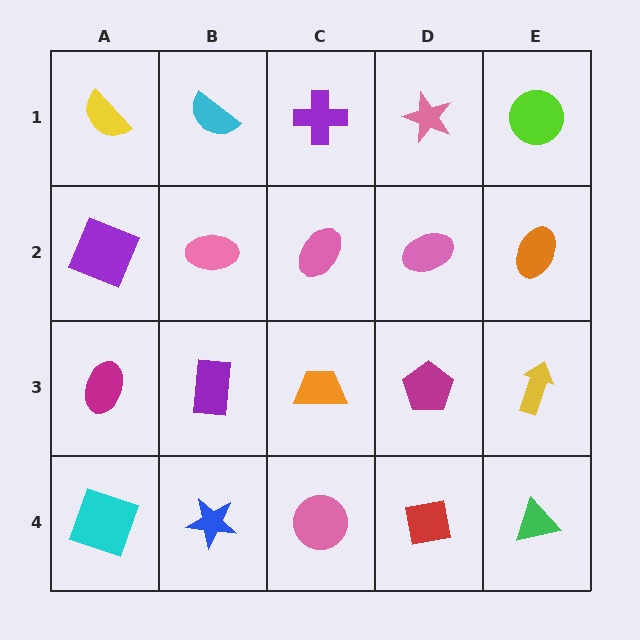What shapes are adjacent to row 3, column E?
An orange ellipse (row 2, column E), a green triangle (row 4, column E), a magenta pentagon (row 3, column D).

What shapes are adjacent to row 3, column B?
A pink ellipse (row 2, column B), a blue star (row 4, column B), a magenta ellipse (row 3, column A), an orange trapezoid (row 3, column C).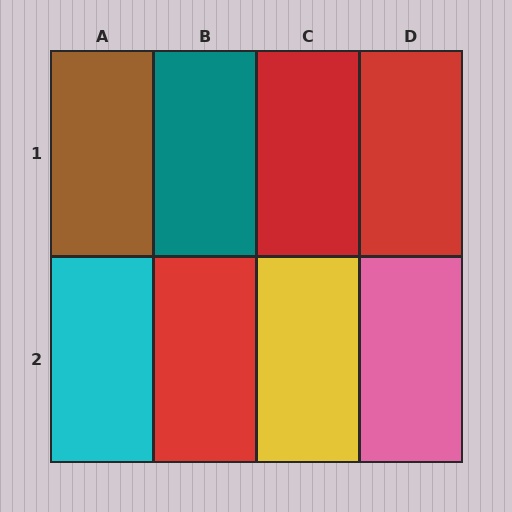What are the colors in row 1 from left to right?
Brown, teal, red, red.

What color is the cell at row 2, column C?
Yellow.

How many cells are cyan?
1 cell is cyan.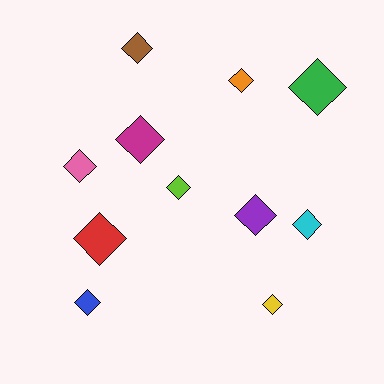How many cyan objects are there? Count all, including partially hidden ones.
There is 1 cyan object.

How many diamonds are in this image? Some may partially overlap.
There are 11 diamonds.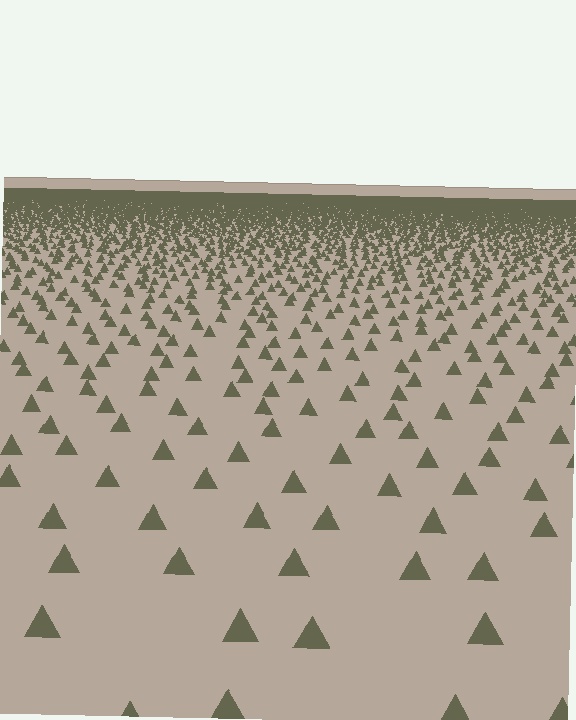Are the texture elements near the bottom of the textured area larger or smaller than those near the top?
Larger. Near the bottom, elements are closer to the viewer and appear at a bigger on-screen size.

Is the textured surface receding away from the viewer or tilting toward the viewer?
The surface is receding away from the viewer. Texture elements get smaller and denser toward the top.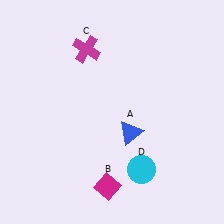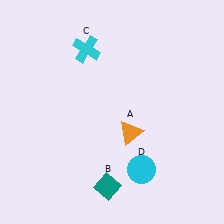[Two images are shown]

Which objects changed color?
A changed from blue to orange. B changed from magenta to teal. C changed from magenta to cyan.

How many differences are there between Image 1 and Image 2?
There are 3 differences between the two images.